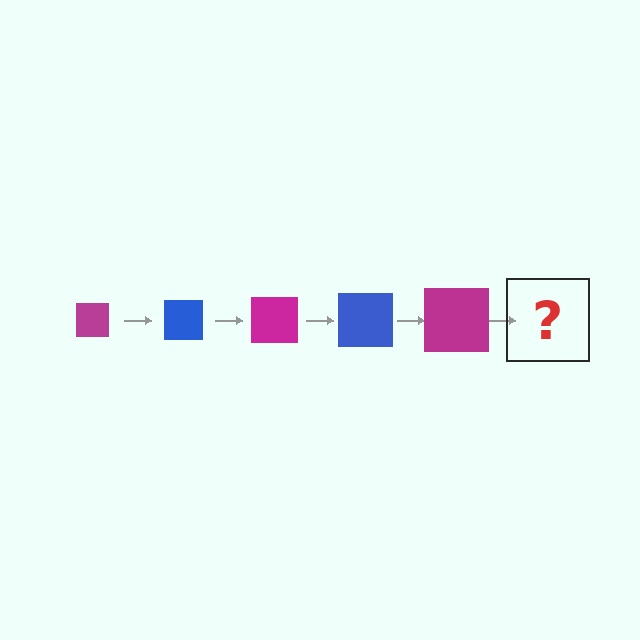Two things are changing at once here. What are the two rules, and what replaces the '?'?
The two rules are that the square grows larger each step and the color cycles through magenta and blue. The '?' should be a blue square, larger than the previous one.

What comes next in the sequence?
The next element should be a blue square, larger than the previous one.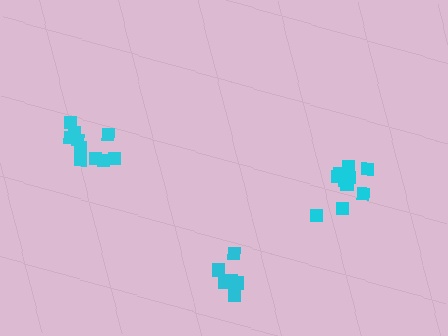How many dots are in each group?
Group 1: 10 dots, Group 2: 6 dots, Group 3: 10 dots (26 total).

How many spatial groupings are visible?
There are 3 spatial groupings.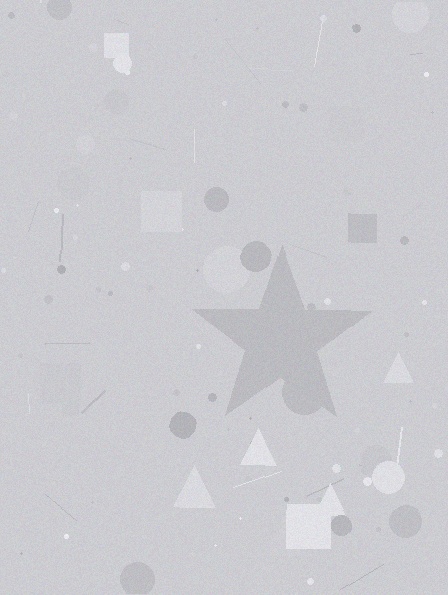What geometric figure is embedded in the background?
A star is embedded in the background.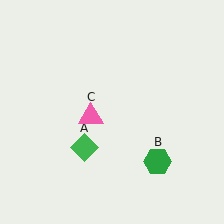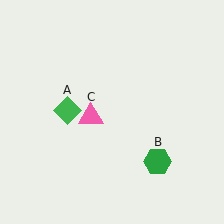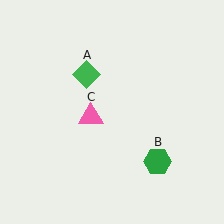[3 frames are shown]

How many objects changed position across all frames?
1 object changed position: green diamond (object A).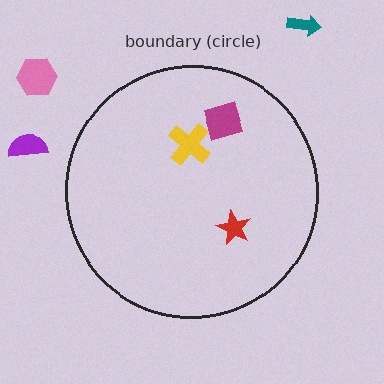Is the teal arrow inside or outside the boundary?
Outside.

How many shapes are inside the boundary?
3 inside, 3 outside.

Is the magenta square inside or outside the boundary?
Inside.